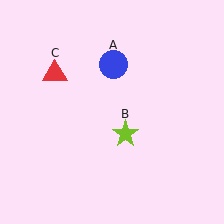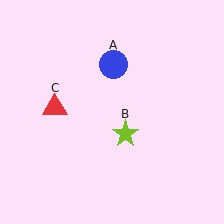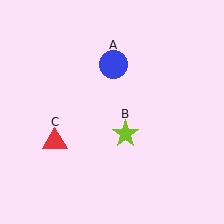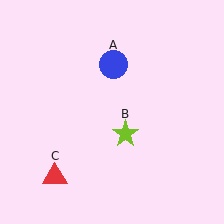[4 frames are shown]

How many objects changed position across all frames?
1 object changed position: red triangle (object C).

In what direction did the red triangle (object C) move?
The red triangle (object C) moved down.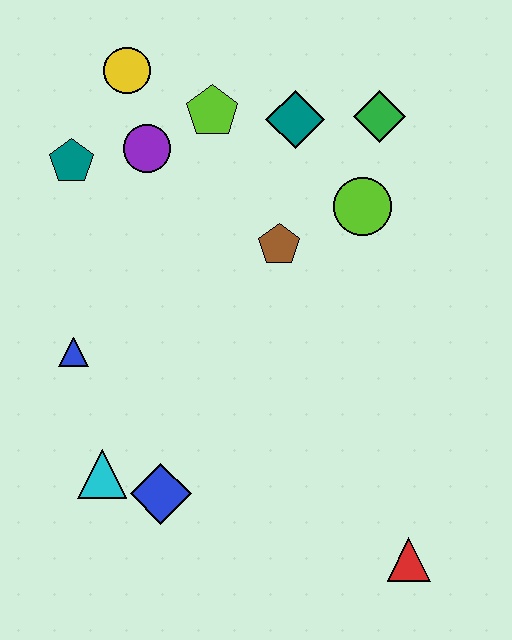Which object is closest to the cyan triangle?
The blue diamond is closest to the cyan triangle.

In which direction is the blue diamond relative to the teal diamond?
The blue diamond is below the teal diamond.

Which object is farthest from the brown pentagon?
The red triangle is farthest from the brown pentagon.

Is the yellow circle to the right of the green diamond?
No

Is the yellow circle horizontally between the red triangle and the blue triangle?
Yes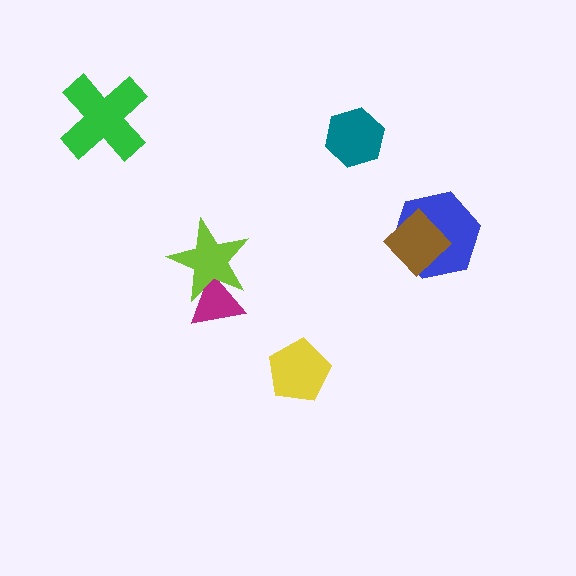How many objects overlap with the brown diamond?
1 object overlaps with the brown diamond.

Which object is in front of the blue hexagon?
The brown diamond is in front of the blue hexagon.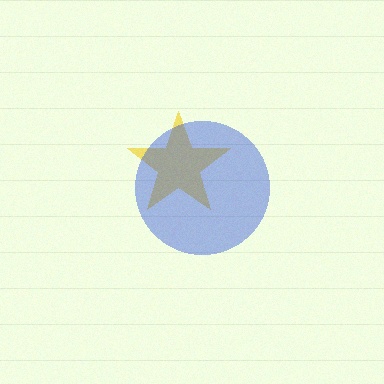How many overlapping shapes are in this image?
There are 2 overlapping shapes in the image.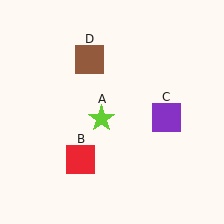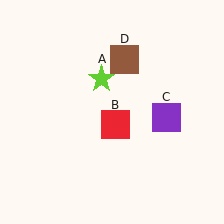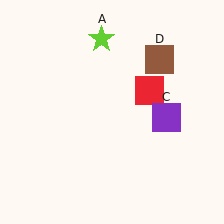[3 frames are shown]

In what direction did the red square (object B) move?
The red square (object B) moved up and to the right.